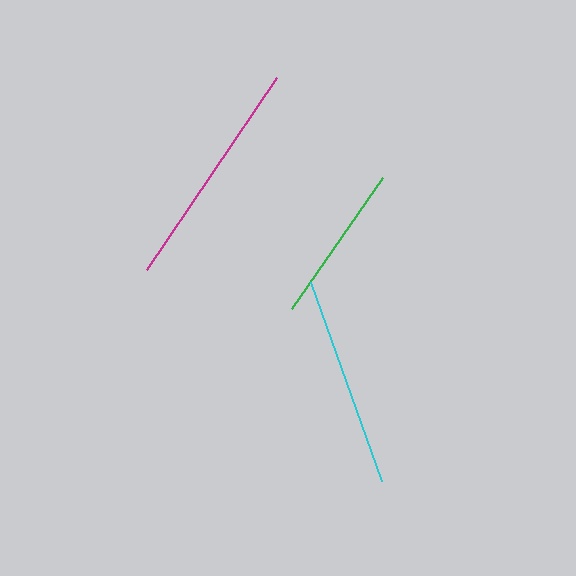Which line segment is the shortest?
The green line is the shortest at approximately 159 pixels.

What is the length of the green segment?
The green segment is approximately 159 pixels long.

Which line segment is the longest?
The magenta line is the longest at approximately 232 pixels.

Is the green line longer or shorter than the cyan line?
The cyan line is longer than the green line.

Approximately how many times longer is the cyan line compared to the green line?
The cyan line is approximately 1.3 times the length of the green line.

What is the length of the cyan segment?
The cyan segment is approximately 211 pixels long.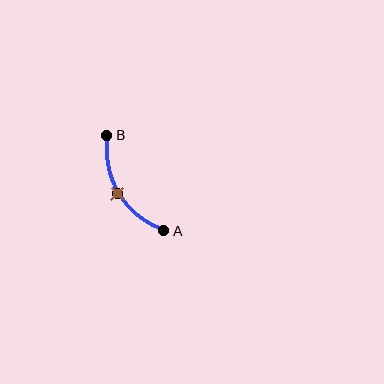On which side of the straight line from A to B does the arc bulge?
The arc bulges to the left of the straight line connecting A and B.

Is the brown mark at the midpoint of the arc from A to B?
Yes. The brown mark lies on the arc at equal arc-length from both A and B — it is the arc midpoint.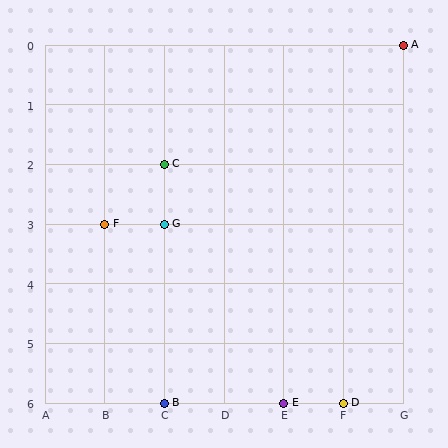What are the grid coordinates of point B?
Point B is at grid coordinates (C, 6).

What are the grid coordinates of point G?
Point G is at grid coordinates (C, 3).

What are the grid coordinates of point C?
Point C is at grid coordinates (C, 2).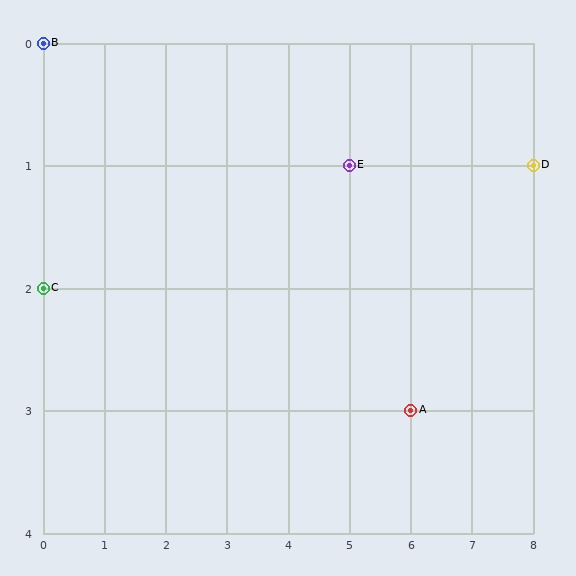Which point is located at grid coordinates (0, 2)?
Point C is at (0, 2).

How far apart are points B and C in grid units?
Points B and C are 2 rows apart.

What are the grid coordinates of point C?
Point C is at grid coordinates (0, 2).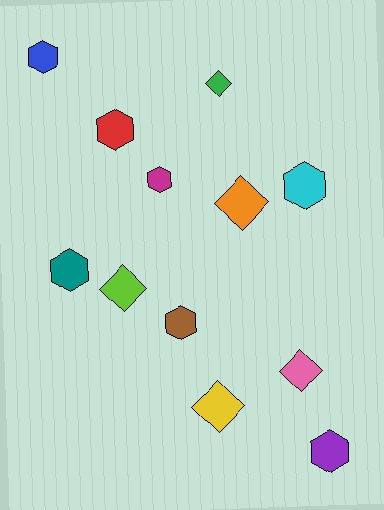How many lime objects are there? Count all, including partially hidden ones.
There is 1 lime object.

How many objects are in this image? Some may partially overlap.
There are 12 objects.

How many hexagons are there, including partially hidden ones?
There are 7 hexagons.